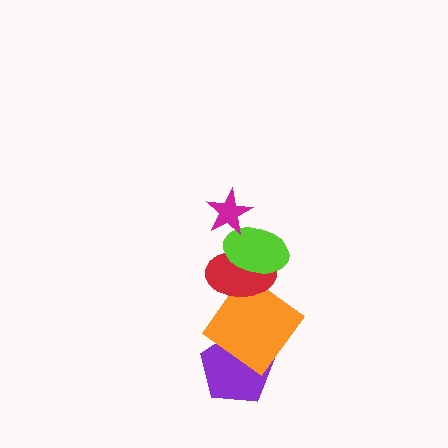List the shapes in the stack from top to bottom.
From top to bottom: the magenta star, the lime ellipse, the red ellipse, the orange diamond, the purple pentagon.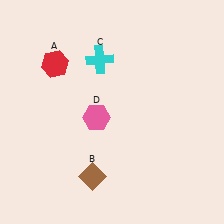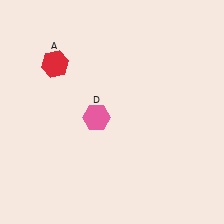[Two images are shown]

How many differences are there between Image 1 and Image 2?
There are 2 differences between the two images.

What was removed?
The cyan cross (C), the brown diamond (B) were removed in Image 2.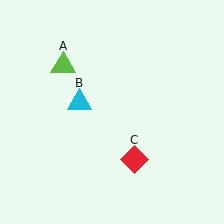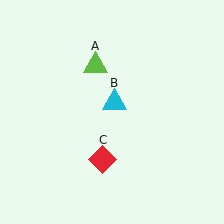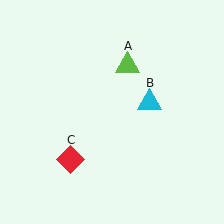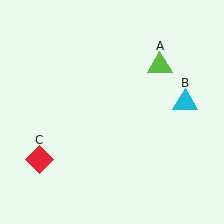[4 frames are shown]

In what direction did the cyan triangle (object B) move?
The cyan triangle (object B) moved right.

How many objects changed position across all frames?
3 objects changed position: lime triangle (object A), cyan triangle (object B), red diamond (object C).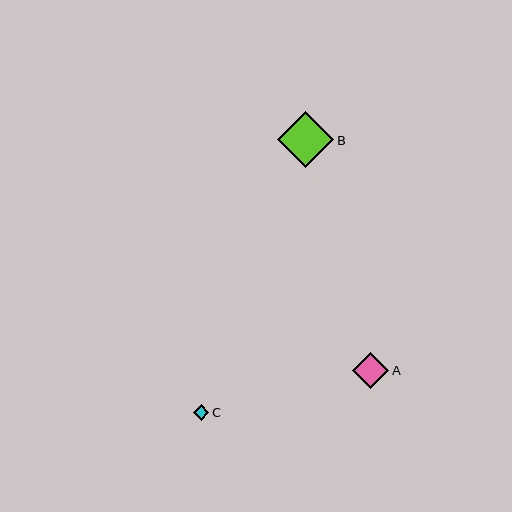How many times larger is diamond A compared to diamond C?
Diamond A is approximately 2.3 times the size of diamond C.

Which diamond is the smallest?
Diamond C is the smallest with a size of approximately 15 pixels.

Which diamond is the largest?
Diamond B is the largest with a size of approximately 56 pixels.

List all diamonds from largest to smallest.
From largest to smallest: B, A, C.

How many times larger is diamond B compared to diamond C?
Diamond B is approximately 3.7 times the size of diamond C.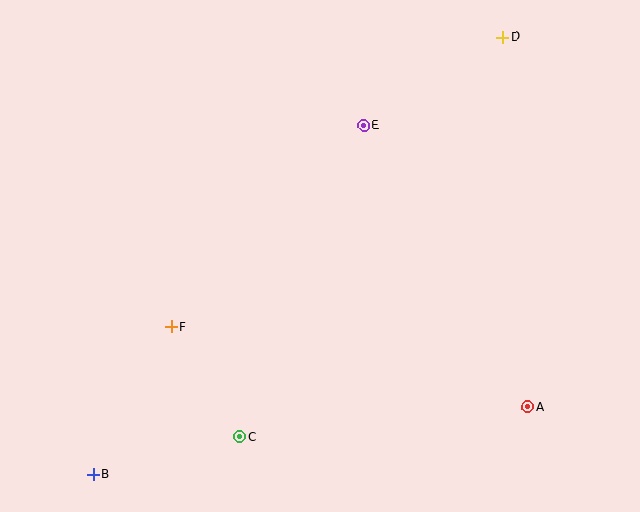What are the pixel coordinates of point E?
Point E is at (363, 126).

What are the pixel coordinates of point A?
Point A is at (528, 407).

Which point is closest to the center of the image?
Point E at (363, 126) is closest to the center.